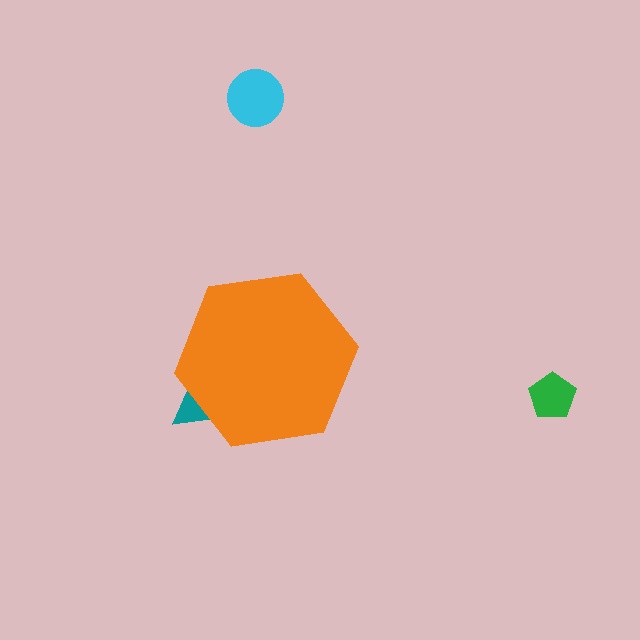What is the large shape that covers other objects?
An orange hexagon.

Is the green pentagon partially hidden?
No, the green pentagon is fully visible.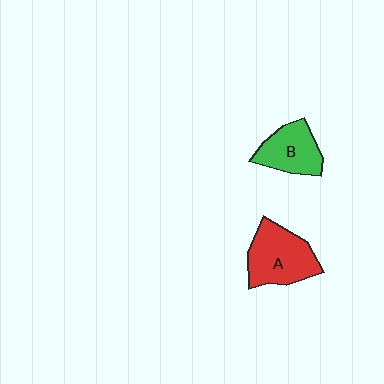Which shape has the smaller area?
Shape B (green).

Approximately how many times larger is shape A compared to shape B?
Approximately 1.3 times.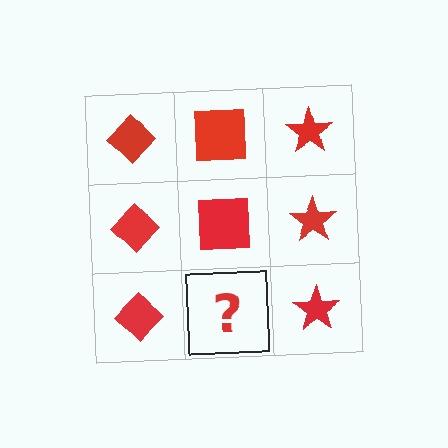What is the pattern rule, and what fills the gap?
The rule is that each column has a consistent shape. The gap should be filled with a red square.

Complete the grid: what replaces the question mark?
The question mark should be replaced with a red square.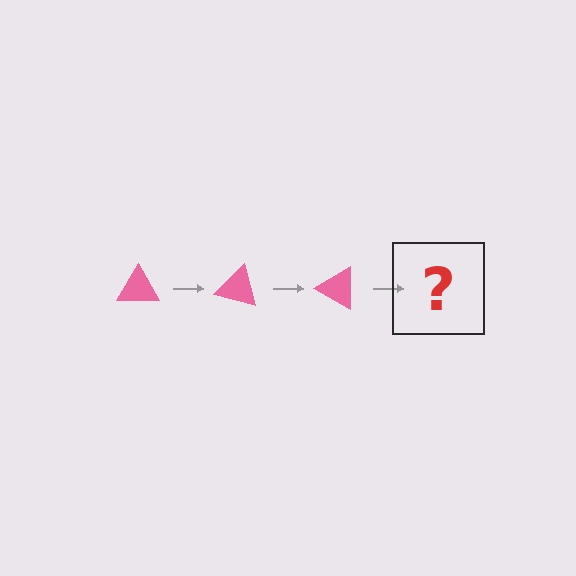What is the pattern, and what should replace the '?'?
The pattern is that the triangle rotates 15 degrees each step. The '?' should be a pink triangle rotated 45 degrees.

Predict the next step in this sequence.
The next step is a pink triangle rotated 45 degrees.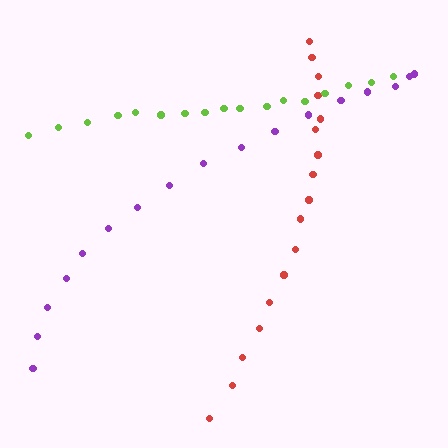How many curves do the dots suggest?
There are 3 distinct paths.